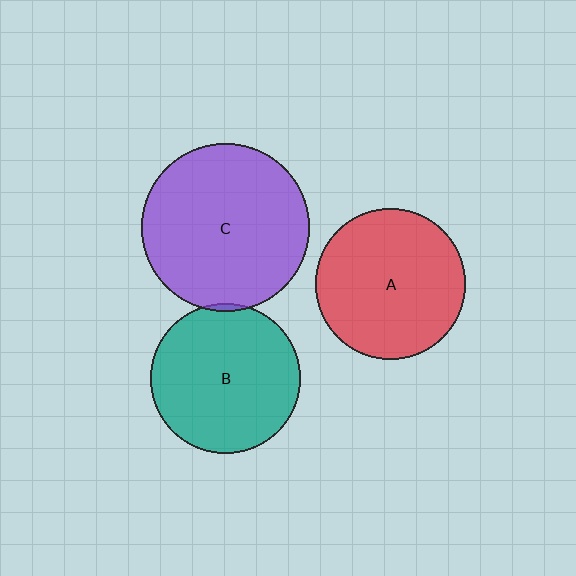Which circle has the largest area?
Circle C (purple).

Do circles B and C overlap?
Yes.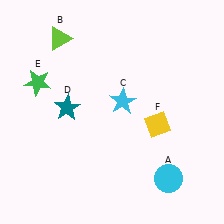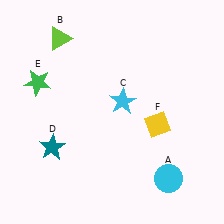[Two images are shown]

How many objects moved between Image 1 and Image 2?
1 object moved between the two images.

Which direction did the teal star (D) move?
The teal star (D) moved down.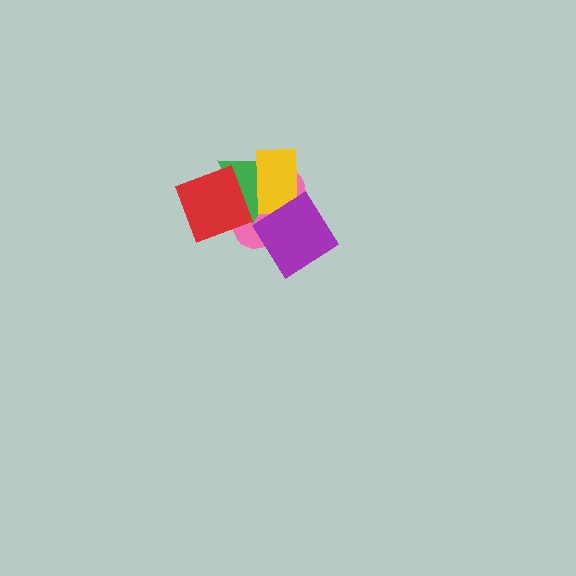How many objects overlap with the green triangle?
3 objects overlap with the green triangle.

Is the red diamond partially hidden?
No, no other shape covers it.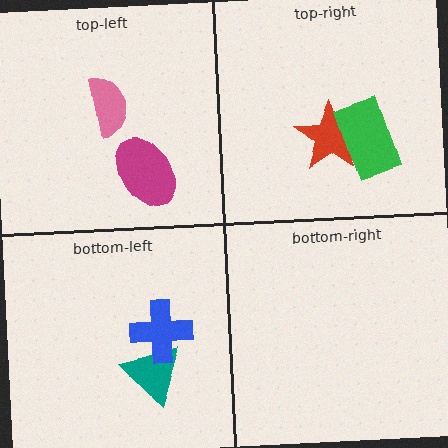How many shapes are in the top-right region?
2.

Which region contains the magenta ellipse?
The top-left region.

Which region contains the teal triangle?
The bottom-left region.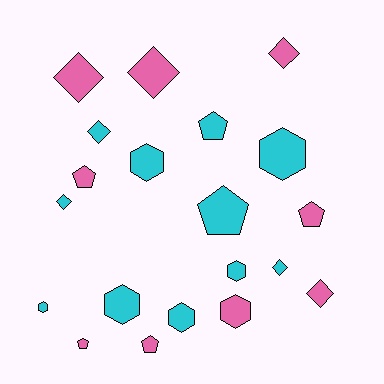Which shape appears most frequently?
Hexagon, with 7 objects.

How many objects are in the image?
There are 20 objects.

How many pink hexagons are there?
There is 1 pink hexagon.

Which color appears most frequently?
Cyan, with 11 objects.